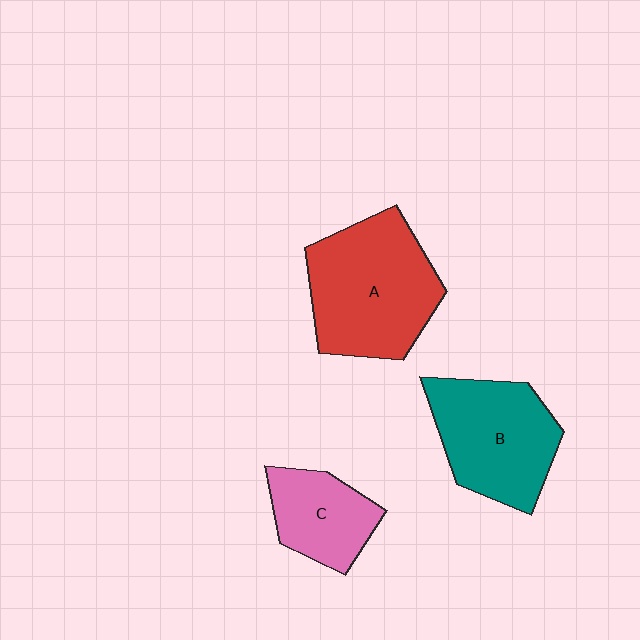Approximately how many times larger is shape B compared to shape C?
Approximately 1.6 times.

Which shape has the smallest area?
Shape C (pink).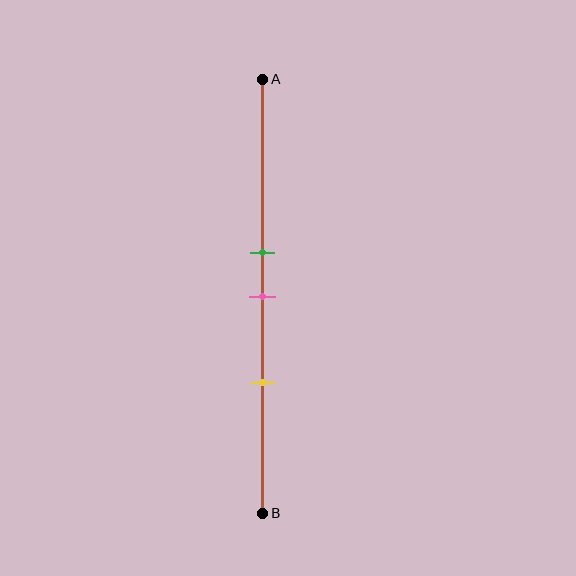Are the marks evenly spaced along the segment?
Yes, the marks are approximately evenly spaced.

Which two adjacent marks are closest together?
The green and pink marks are the closest adjacent pair.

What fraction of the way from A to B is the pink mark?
The pink mark is approximately 50% (0.5) of the way from A to B.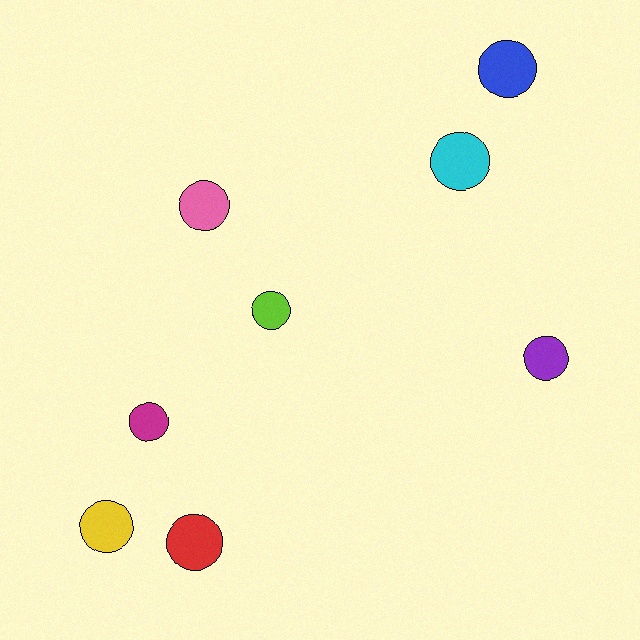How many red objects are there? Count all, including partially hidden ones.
There is 1 red object.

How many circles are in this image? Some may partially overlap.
There are 8 circles.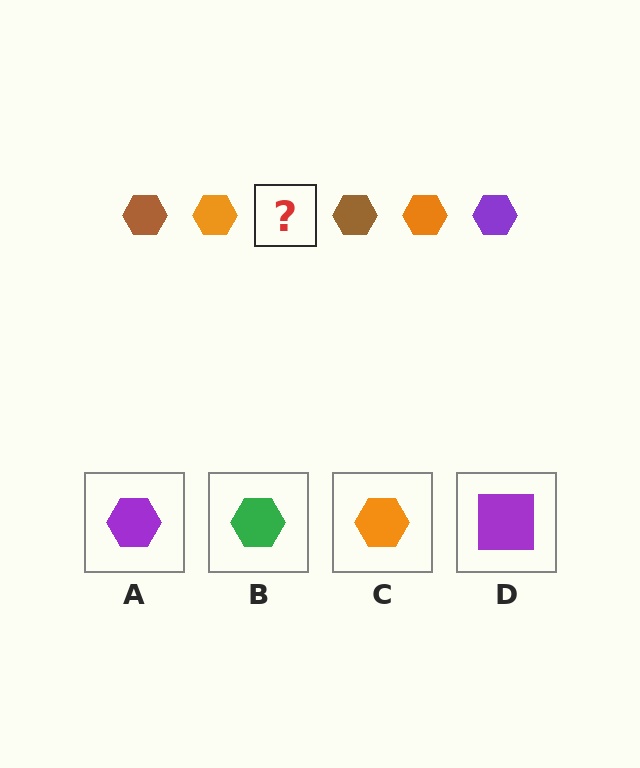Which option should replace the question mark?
Option A.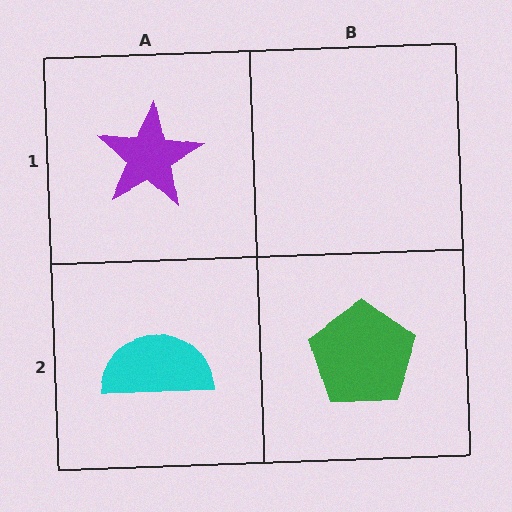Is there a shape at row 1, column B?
No, that cell is empty.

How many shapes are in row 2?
2 shapes.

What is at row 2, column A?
A cyan semicircle.